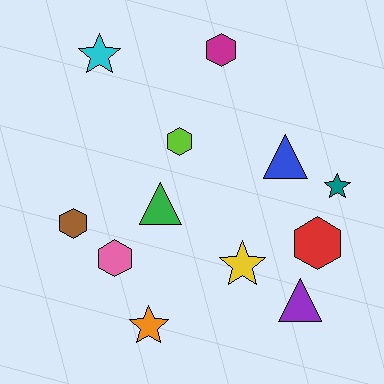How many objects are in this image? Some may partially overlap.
There are 12 objects.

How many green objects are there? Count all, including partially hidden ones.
There is 1 green object.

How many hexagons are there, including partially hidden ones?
There are 5 hexagons.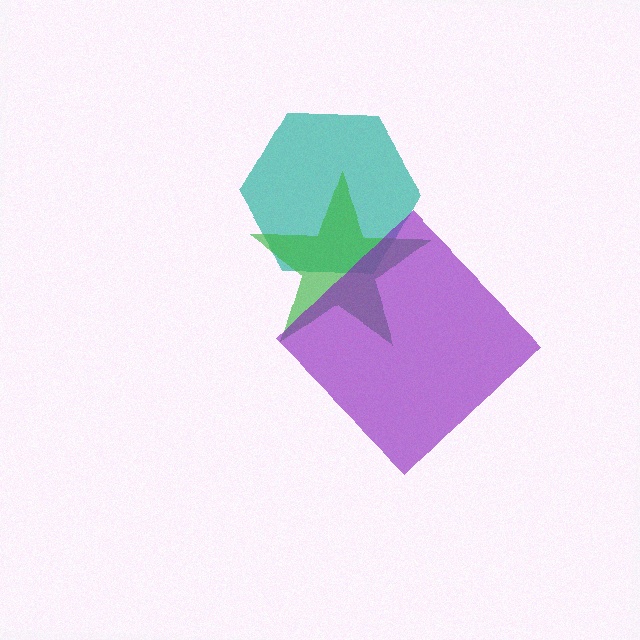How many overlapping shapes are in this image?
There are 3 overlapping shapes in the image.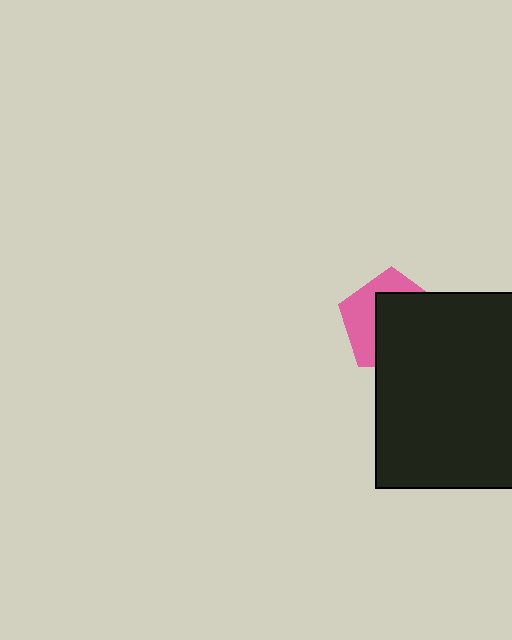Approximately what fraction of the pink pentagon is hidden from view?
Roughly 60% of the pink pentagon is hidden behind the black rectangle.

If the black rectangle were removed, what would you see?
You would see the complete pink pentagon.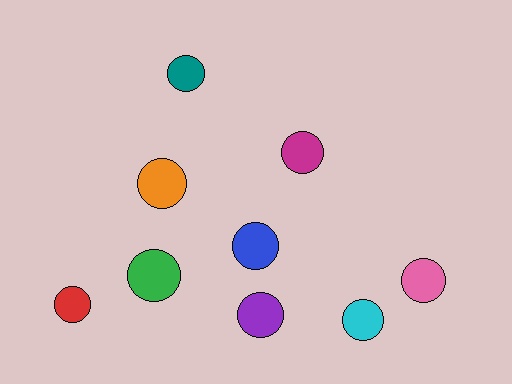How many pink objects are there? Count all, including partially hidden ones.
There is 1 pink object.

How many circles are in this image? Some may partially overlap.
There are 9 circles.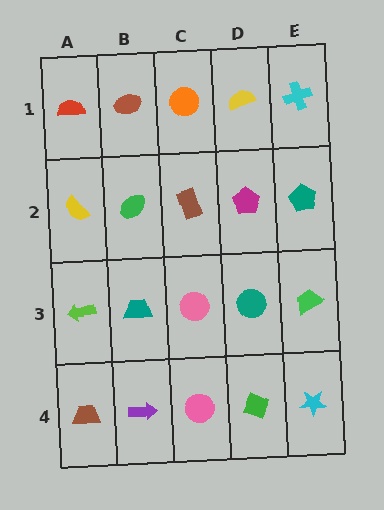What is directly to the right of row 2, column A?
A green ellipse.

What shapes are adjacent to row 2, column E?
A cyan cross (row 1, column E), a green trapezoid (row 3, column E), a magenta pentagon (row 2, column D).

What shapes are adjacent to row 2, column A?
A red semicircle (row 1, column A), a lime arrow (row 3, column A), a green ellipse (row 2, column B).